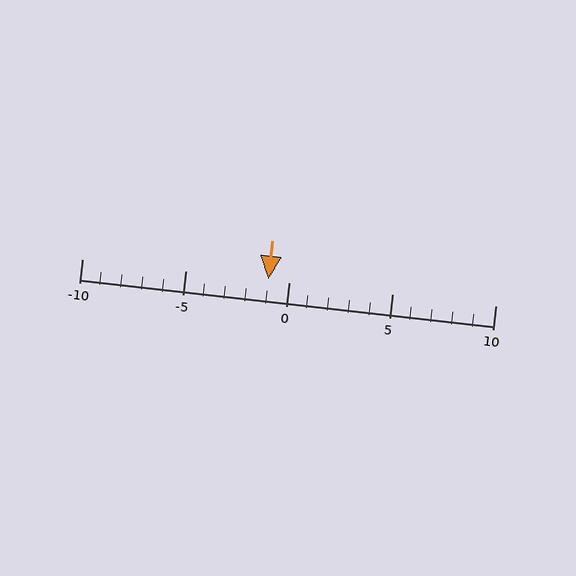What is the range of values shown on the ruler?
The ruler shows values from -10 to 10.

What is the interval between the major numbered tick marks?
The major tick marks are spaced 5 units apart.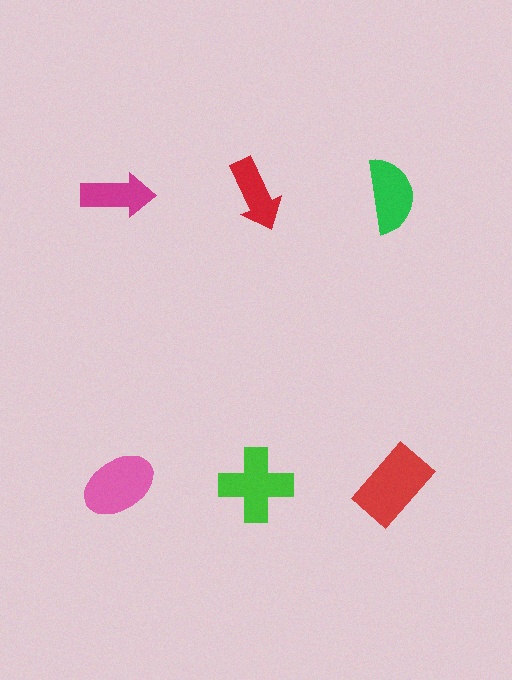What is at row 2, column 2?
A green cross.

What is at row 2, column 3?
A red rectangle.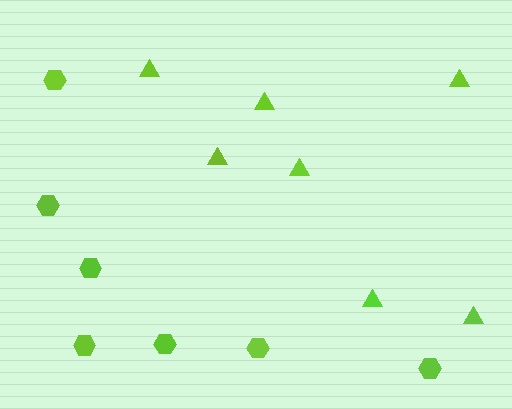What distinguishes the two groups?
There are 2 groups: one group of triangles (7) and one group of hexagons (7).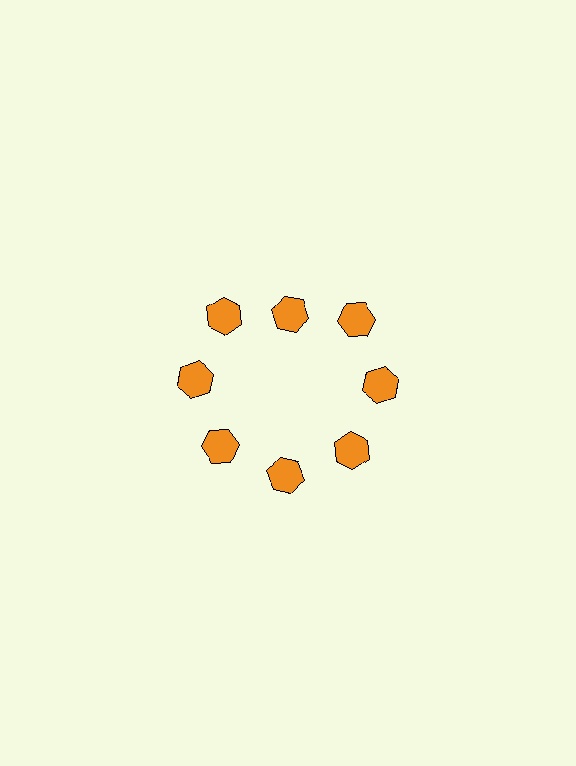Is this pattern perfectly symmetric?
No. The 8 orange hexagons are arranged in a ring, but one element near the 12 o'clock position is pulled inward toward the center, breaking the 8-fold rotational symmetry.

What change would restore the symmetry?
The symmetry would be restored by moving it outward, back onto the ring so that all 8 hexagons sit at equal angles and equal distance from the center.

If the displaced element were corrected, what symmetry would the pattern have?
It would have 8-fold rotational symmetry — the pattern would map onto itself every 45 degrees.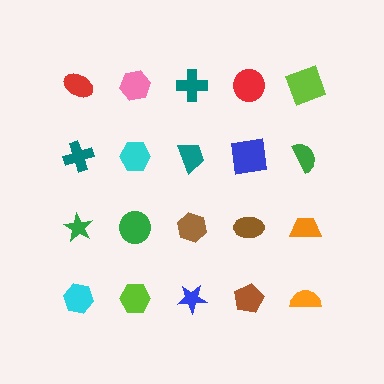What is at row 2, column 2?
A cyan hexagon.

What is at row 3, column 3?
A brown hexagon.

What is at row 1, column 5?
A lime square.